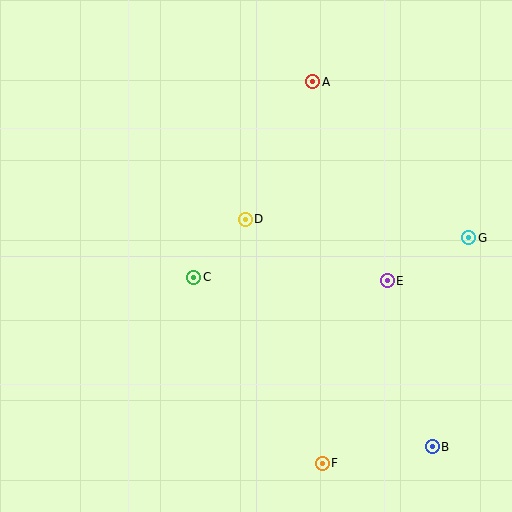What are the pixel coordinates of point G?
Point G is at (469, 238).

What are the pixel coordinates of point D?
Point D is at (245, 219).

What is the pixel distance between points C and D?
The distance between C and D is 77 pixels.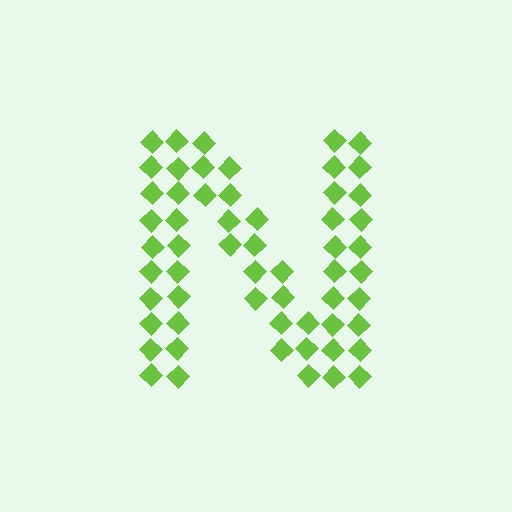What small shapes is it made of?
It is made of small diamonds.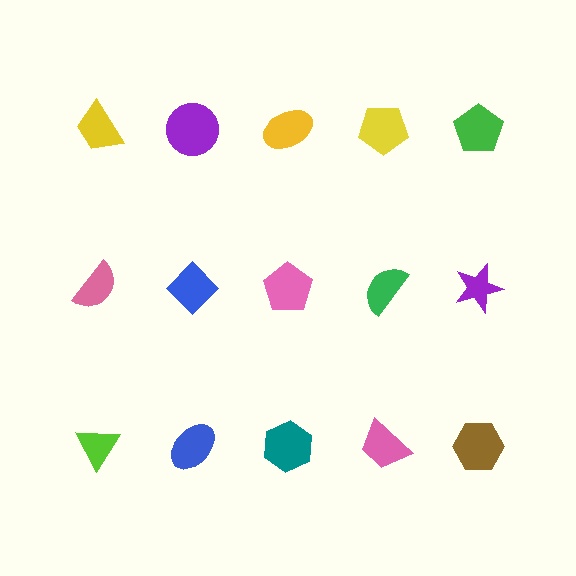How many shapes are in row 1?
5 shapes.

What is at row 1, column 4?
A yellow pentagon.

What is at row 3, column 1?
A lime triangle.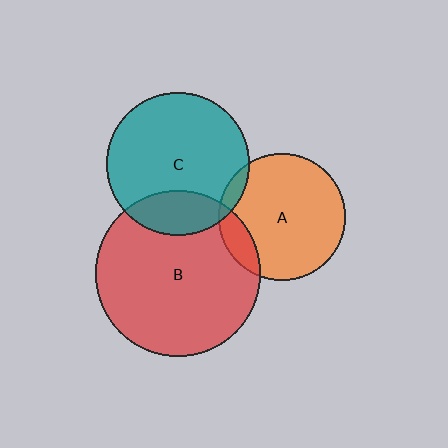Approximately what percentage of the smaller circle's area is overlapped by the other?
Approximately 5%.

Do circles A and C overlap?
Yes.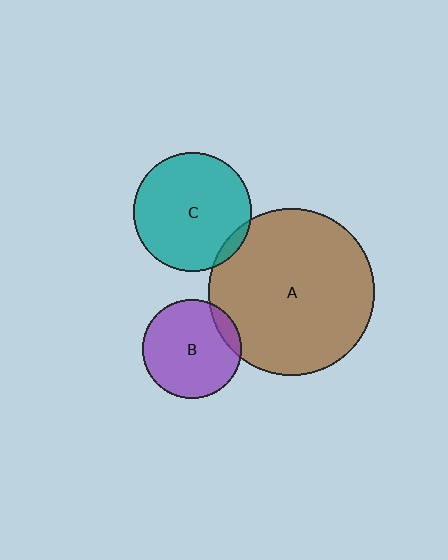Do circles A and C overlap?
Yes.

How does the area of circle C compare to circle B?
Approximately 1.4 times.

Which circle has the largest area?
Circle A (brown).